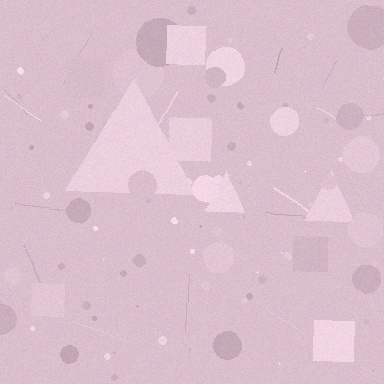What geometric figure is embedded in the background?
A triangle is embedded in the background.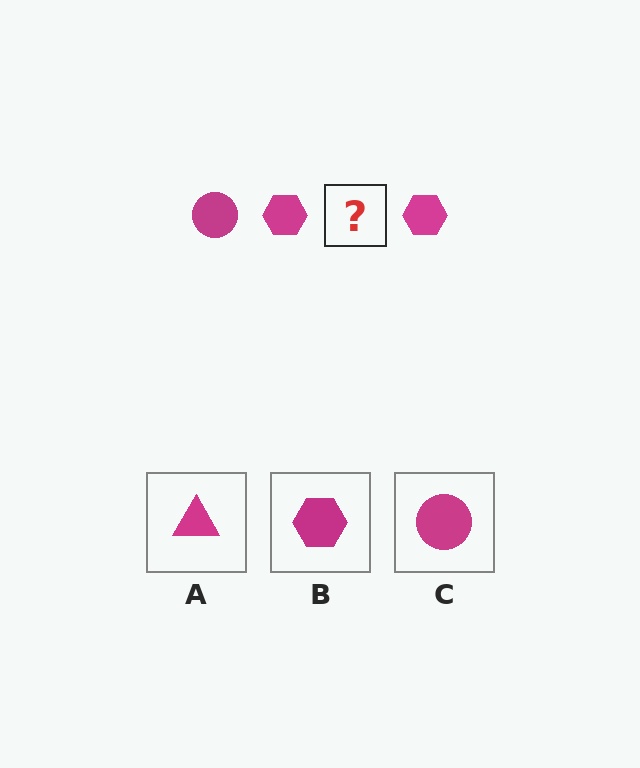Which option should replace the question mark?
Option C.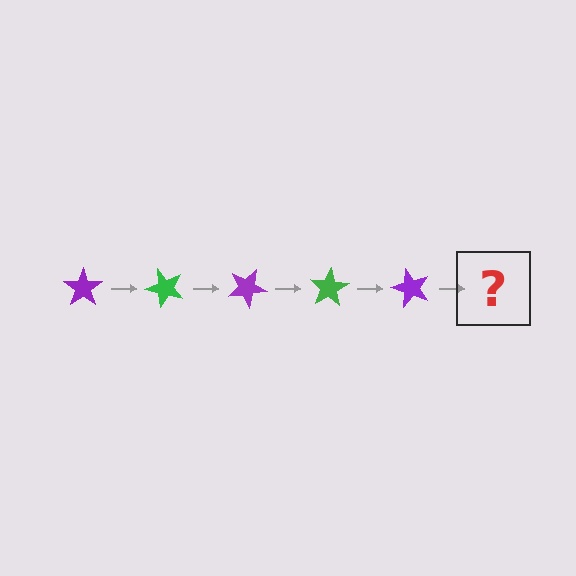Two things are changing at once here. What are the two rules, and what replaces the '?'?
The two rules are that it rotates 50 degrees each step and the color cycles through purple and green. The '?' should be a green star, rotated 250 degrees from the start.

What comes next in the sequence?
The next element should be a green star, rotated 250 degrees from the start.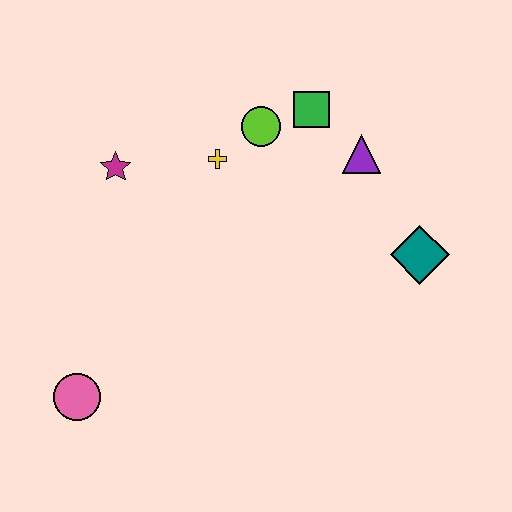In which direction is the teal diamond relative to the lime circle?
The teal diamond is to the right of the lime circle.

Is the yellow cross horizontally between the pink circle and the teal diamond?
Yes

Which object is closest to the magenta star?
The yellow cross is closest to the magenta star.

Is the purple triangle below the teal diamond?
No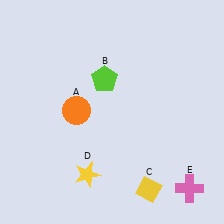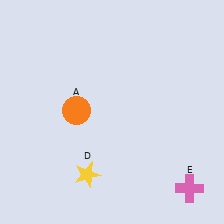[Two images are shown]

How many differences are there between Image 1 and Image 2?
There are 2 differences between the two images.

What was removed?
The lime pentagon (B), the yellow diamond (C) were removed in Image 2.